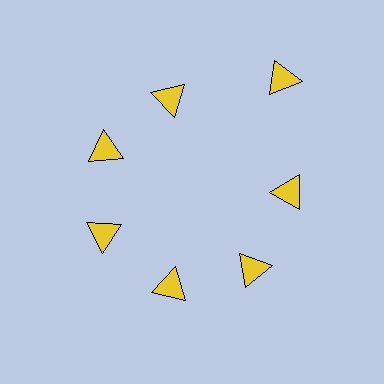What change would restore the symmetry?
The symmetry would be restored by moving it inward, back onto the ring so that all 7 triangles sit at equal angles and equal distance from the center.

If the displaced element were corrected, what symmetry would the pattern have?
It would have 7-fold rotational symmetry — the pattern would map onto itself every 51 degrees.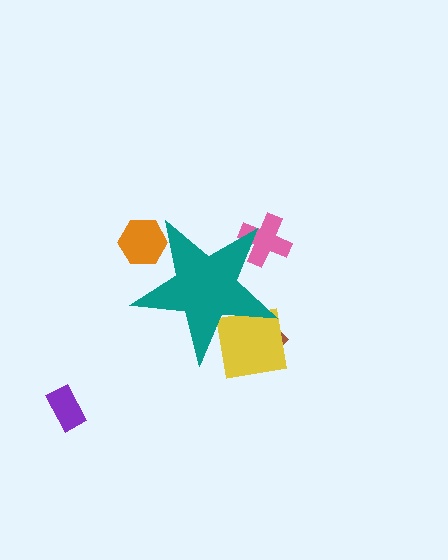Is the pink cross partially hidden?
Yes, the pink cross is partially hidden behind the teal star.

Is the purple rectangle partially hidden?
No, the purple rectangle is fully visible.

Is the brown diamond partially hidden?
Yes, the brown diamond is partially hidden behind the teal star.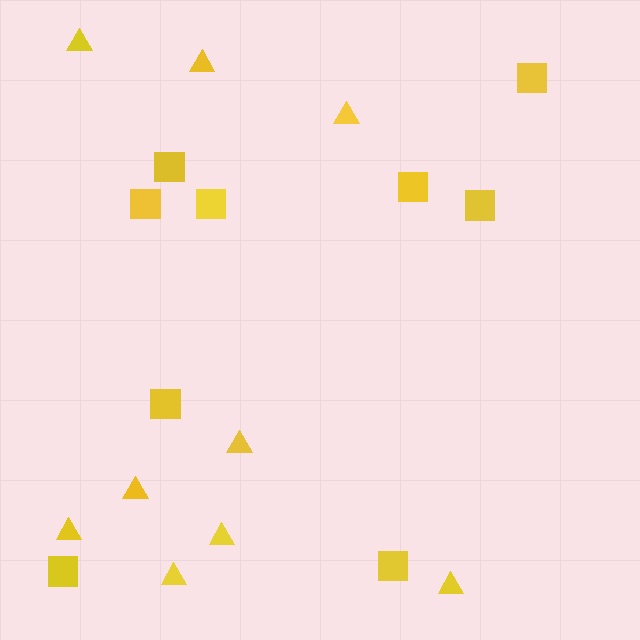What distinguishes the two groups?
There are 2 groups: one group of triangles (9) and one group of squares (9).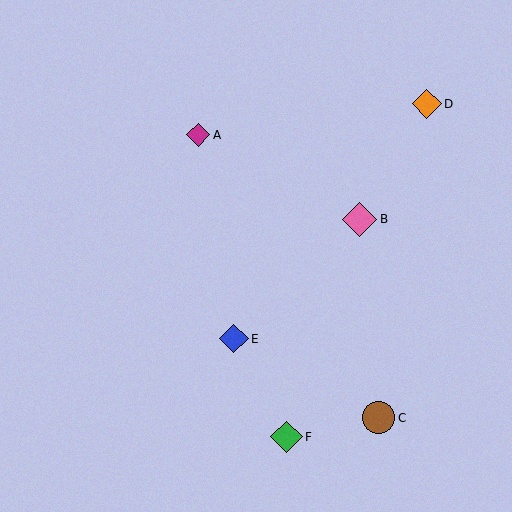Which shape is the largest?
The pink diamond (labeled B) is the largest.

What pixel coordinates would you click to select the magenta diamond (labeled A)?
Click at (198, 135) to select the magenta diamond A.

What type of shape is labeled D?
Shape D is an orange diamond.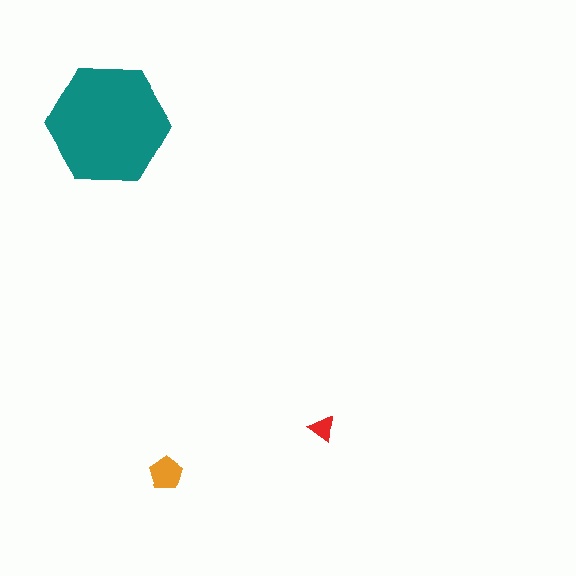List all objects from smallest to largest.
The red triangle, the orange pentagon, the teal hexagon.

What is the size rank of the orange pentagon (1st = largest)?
2nd.